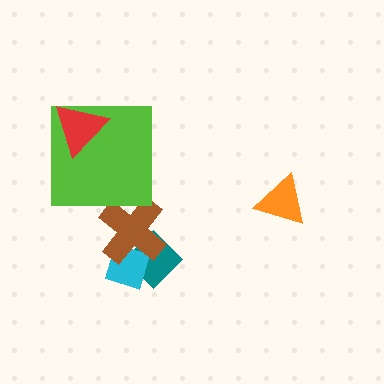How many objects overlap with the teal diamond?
2 objects overlap with the teal diamond.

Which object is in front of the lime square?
The red triangle is in front of the lime square.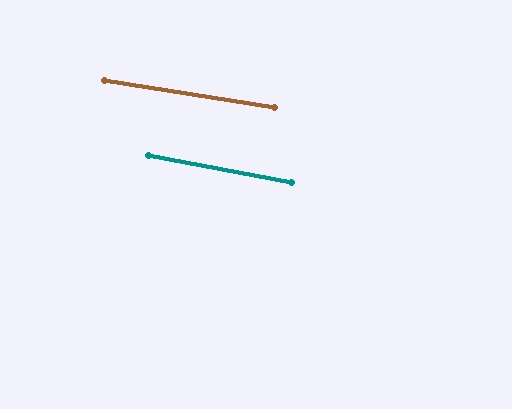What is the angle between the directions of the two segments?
Approximately 2 degrees.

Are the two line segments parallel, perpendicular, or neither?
Parallel — their directions differ by only 2.0°.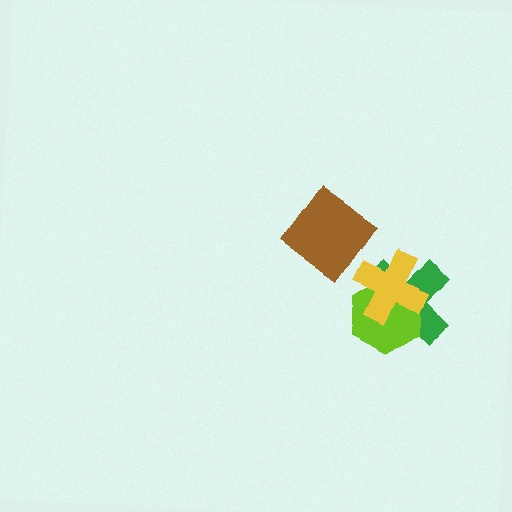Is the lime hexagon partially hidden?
Yes, it is partially covered by another shape.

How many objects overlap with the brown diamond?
0 objects overlap with the brown diamond.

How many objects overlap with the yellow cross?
2 objects overlap with the yellow cross.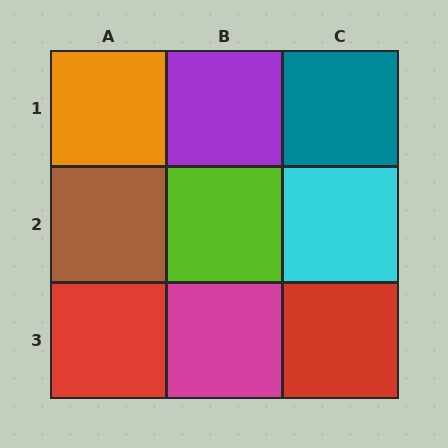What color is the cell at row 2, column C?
Cyan.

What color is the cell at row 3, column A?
Red.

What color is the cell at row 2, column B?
Lime.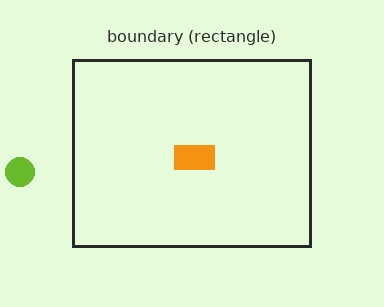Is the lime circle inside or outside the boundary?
Outside.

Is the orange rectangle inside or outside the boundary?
Inside.